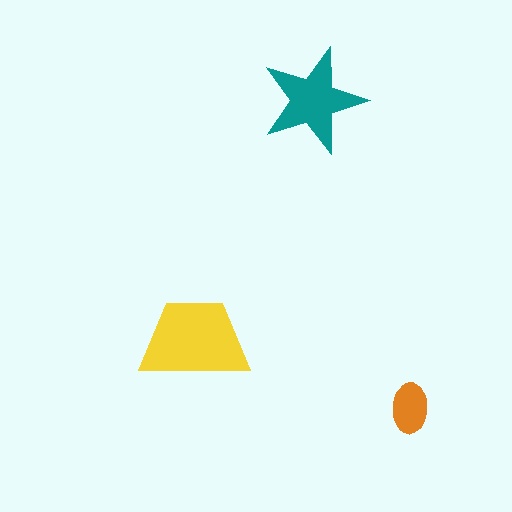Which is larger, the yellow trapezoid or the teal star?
The yellow trapezoid.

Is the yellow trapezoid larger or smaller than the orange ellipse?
Larger.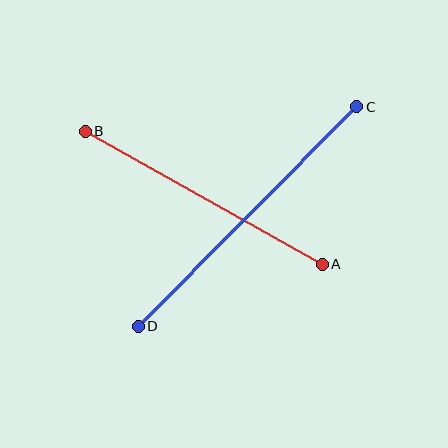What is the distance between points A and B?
The distance is approximately 272 pixels.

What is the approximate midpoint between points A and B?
The midpoint is at approximately (204, 198) pixels.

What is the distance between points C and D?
The distance is approximately 310 pixels.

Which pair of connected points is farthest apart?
Points C and D are farthest apart.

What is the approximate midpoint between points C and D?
The midpoint is at approximately (247, 217) pixels.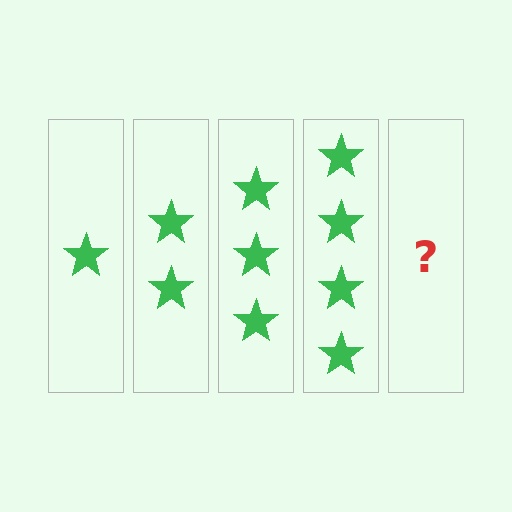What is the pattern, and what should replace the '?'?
The pattern is that each step adds one more star. The '?' should be 5 stars.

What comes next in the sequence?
The next element should be 5 stars.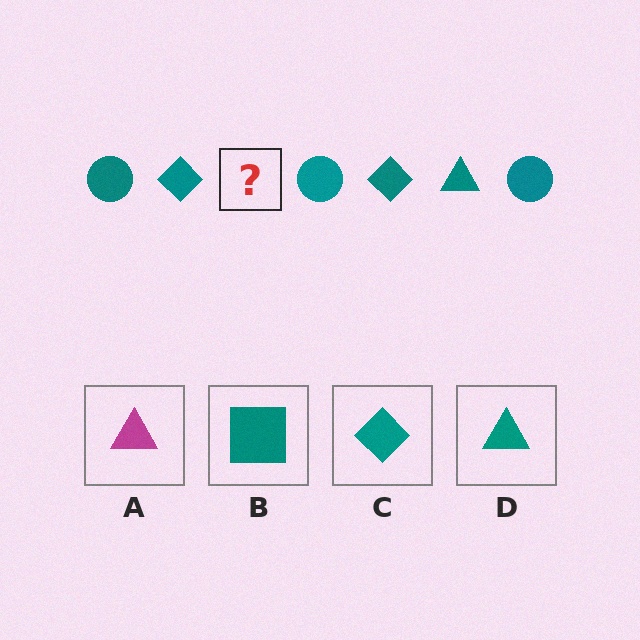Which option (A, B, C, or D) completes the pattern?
D.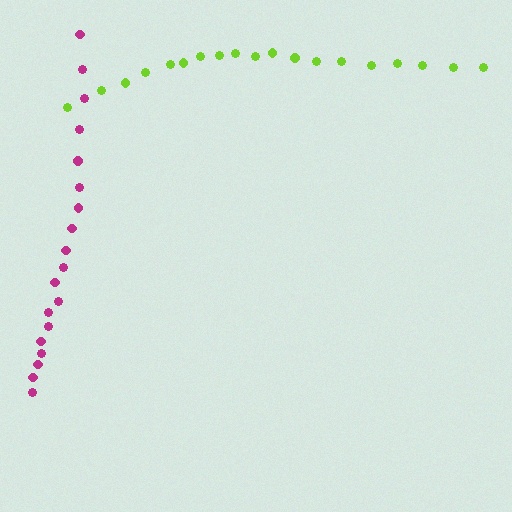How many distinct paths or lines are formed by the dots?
There are 2 distinct paths.